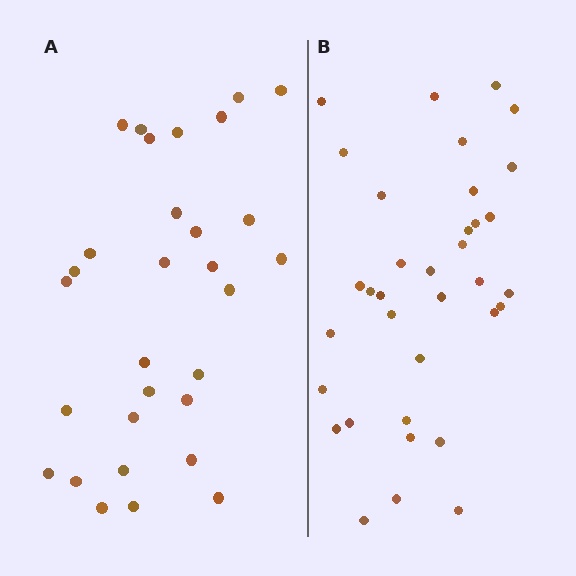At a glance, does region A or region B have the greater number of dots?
Region B (the right region) has more dots.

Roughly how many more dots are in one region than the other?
Region B has about 5 more dots than region A.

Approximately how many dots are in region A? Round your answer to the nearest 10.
About 30 dots.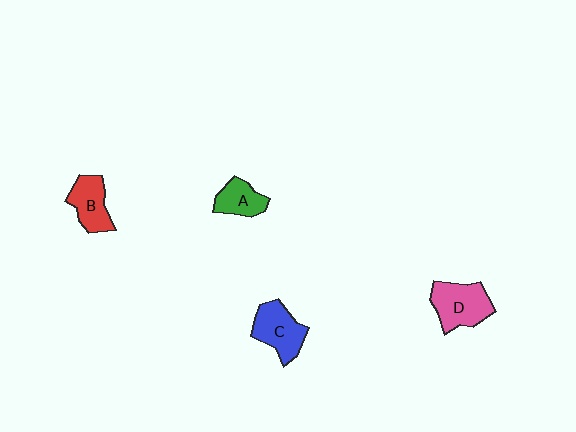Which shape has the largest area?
Shape D (pink).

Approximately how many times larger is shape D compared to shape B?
Approximately 1.3 times.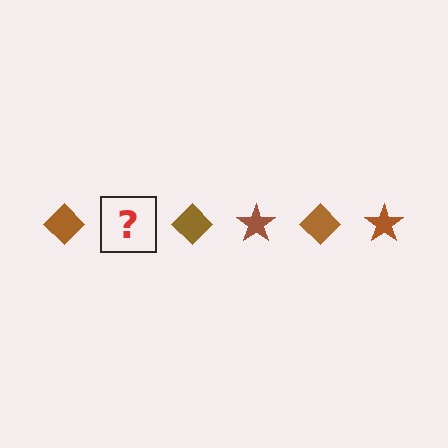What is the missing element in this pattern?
The missing element is a brown star.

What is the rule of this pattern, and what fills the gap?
The rule is that the pattern cycles through diamond, star shapes in brown. The gap should be filled with a brown star.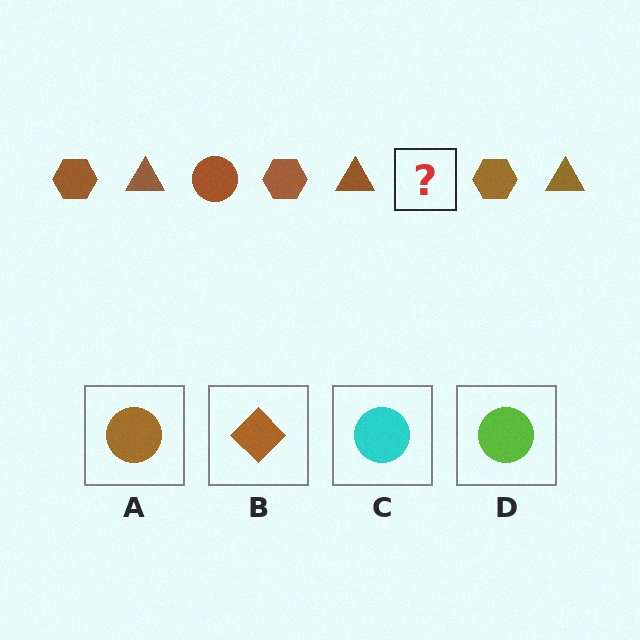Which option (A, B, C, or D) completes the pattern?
A.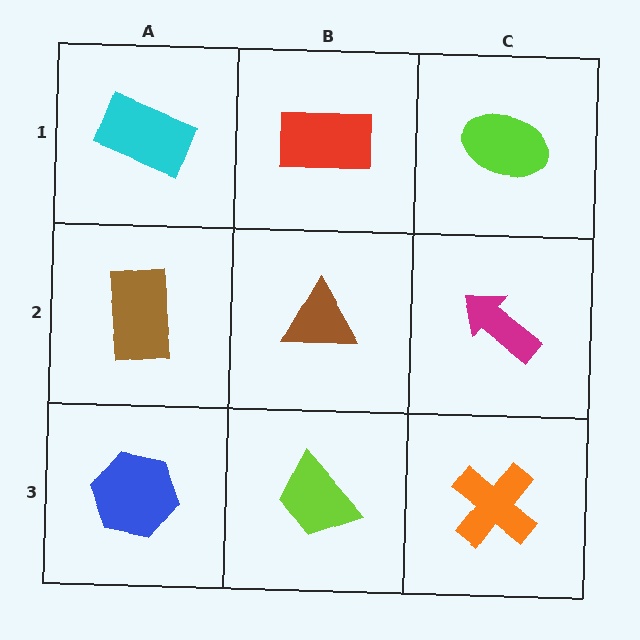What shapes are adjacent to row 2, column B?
A red rectangle (row 1, column B), a lime trapezoid (row 3, column B), a brown rectangle (row 2, column A), a magenta arrow (row 2, column C).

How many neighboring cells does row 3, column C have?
2.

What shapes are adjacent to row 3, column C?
A magenta arrow (row 2, column C), a lime trapezoid (row 3, column B).